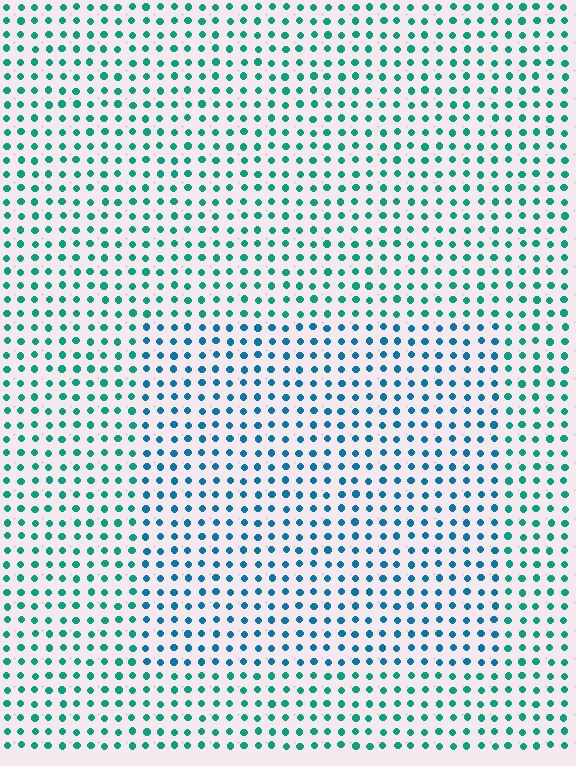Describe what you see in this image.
The image is filled with small teal elements in a uniform arrangement. A rectangle-shaped region is visible where the elements are tinted to a slightly different hue, forming a subtle color boundary.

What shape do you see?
I see a rectangle.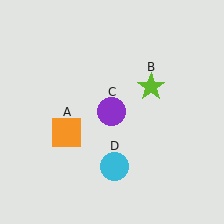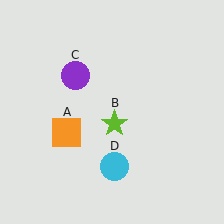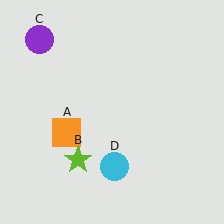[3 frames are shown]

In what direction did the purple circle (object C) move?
The purple circle (object C) moved up and to the left.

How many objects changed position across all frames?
2 objects changed position: lime star (object B), purple circle (object C).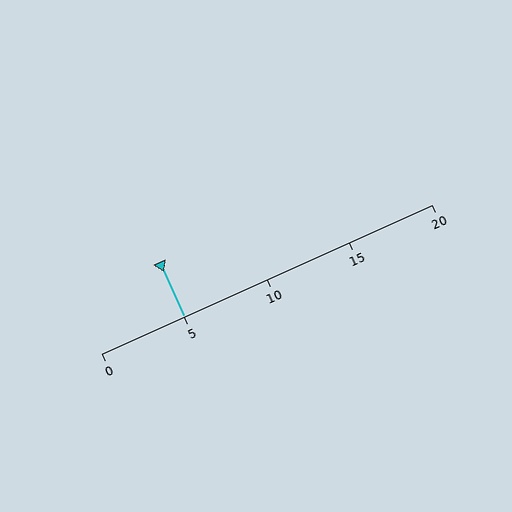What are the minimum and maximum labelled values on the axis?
The axis runs from 0 to 20.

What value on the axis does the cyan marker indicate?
The marker indicates approximately 5.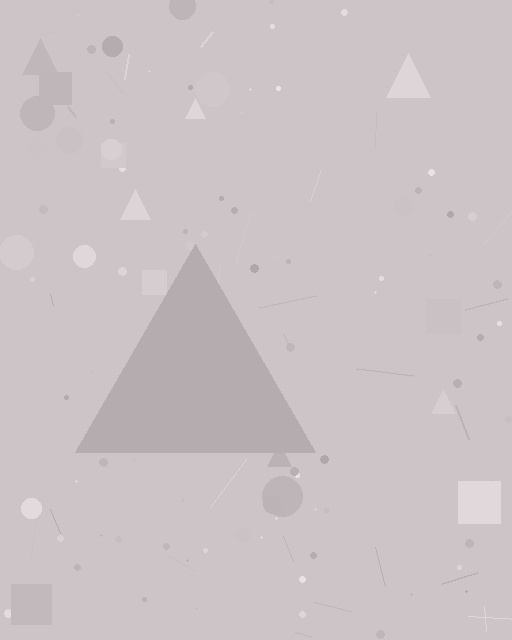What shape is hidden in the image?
A triangle is hidden in the image.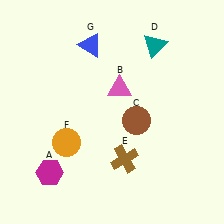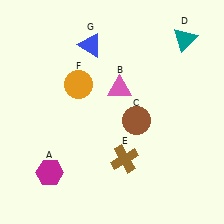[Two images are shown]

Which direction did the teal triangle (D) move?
The teal triangle (D) moved right.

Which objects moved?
The objects that moved are: the teal triangle (D), the orange circle (F).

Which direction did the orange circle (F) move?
The orange circle (F) moved up.